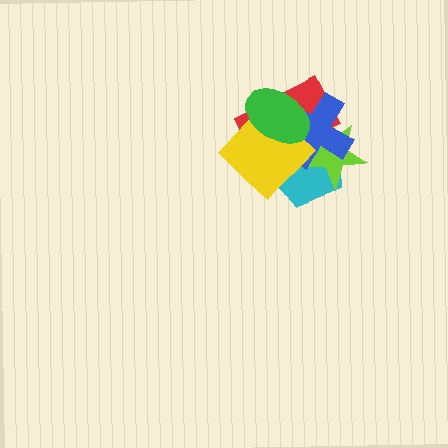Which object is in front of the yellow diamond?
The green ellipse is in front of the yellow diamond.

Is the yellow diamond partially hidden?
Yes, it is partially covered by another shape.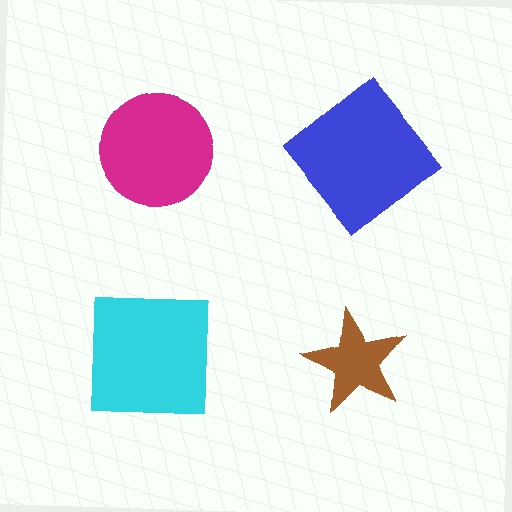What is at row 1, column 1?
A magenta circle.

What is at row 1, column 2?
A blue diamond.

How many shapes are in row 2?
2 shapes.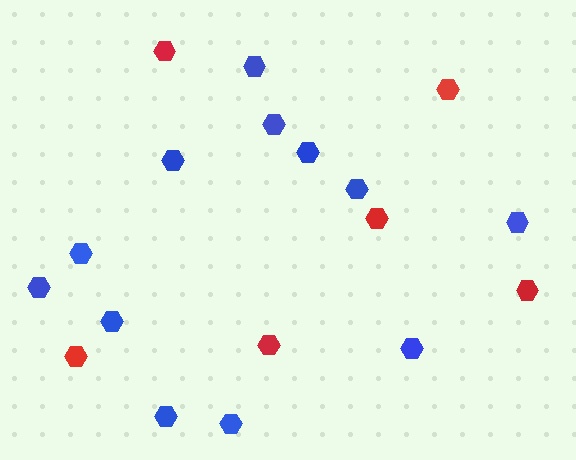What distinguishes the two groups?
There are 2 groups: one group of red hexagons (6) and one group of blue hexagons (12).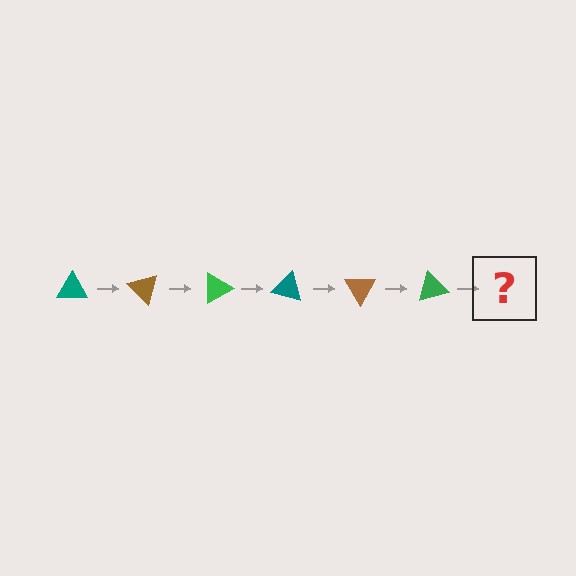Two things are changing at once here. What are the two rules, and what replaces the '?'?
The two rules are that it rotates 45 degrees each step and the color cycles through teal, brown, and green. The '?' should be a teal triangle, rotated 270 degrees from the start.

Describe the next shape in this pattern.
It should be a teal triangle, rotated 270 degrees from the start.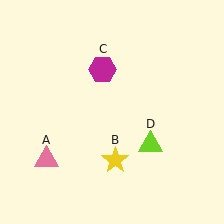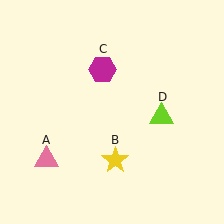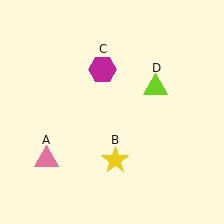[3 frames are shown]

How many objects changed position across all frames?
1 object changed position: lime triangle (object D).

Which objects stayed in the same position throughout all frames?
Pink triangle (object A) and yellow star (object B) and magenta hexagon (object C) remained stationary.